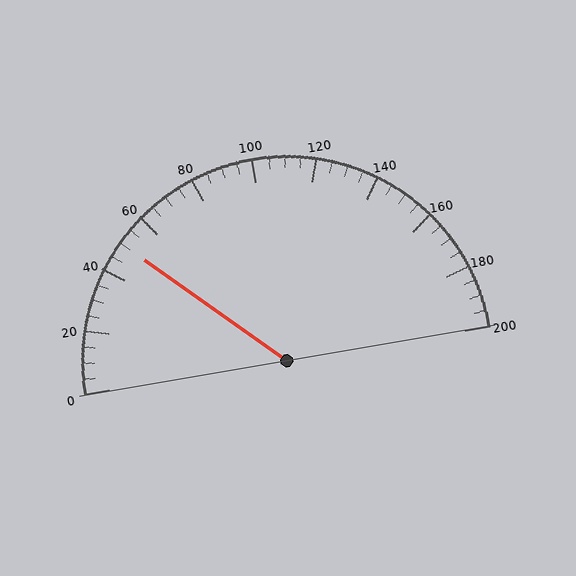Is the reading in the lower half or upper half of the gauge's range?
The reading is in the lower half of the range (0 to 200).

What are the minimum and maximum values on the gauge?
The gauge ranges from 0 to 200.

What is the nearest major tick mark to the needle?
The nearest major tick mark is 40.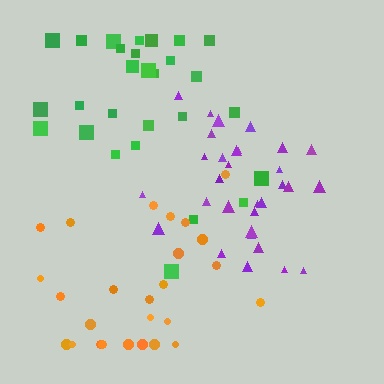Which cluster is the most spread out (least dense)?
Green.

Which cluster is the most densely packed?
Purple.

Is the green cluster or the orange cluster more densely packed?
Orange.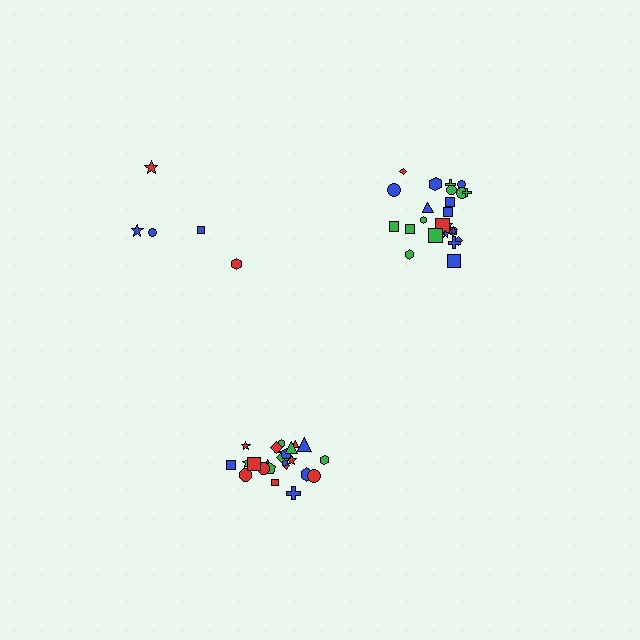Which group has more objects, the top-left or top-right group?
The top-right group.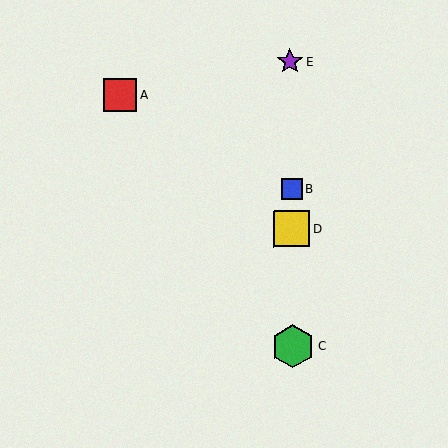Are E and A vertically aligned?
No, E is at x≈290 and A is at x≈120.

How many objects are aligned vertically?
4 objects (B, C, D, E) are aligned vertically.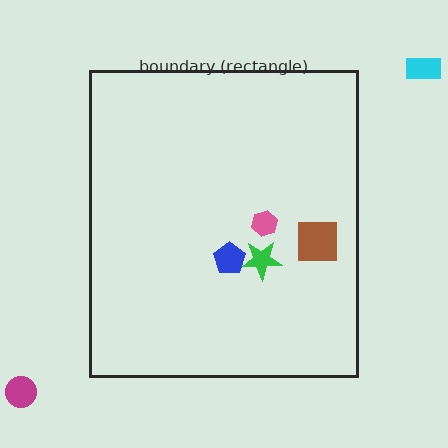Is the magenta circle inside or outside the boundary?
Outside.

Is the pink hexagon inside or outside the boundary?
Inside.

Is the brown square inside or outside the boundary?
Inside.